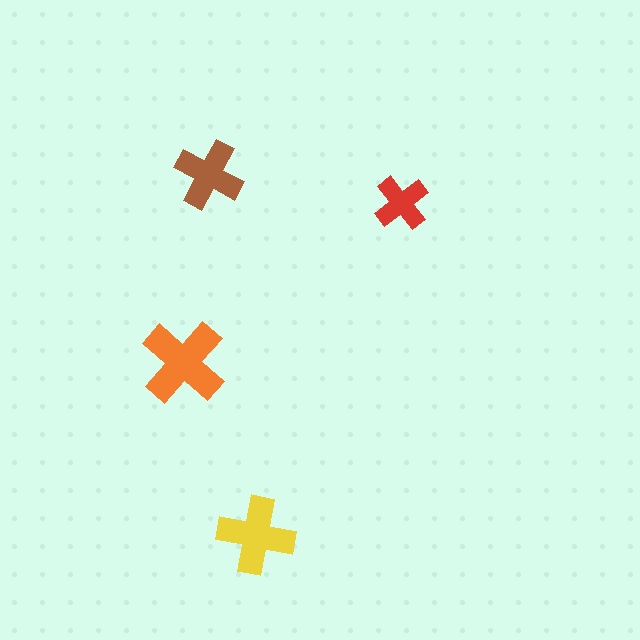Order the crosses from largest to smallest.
the orange one, the yellow one, the brown one, the red one.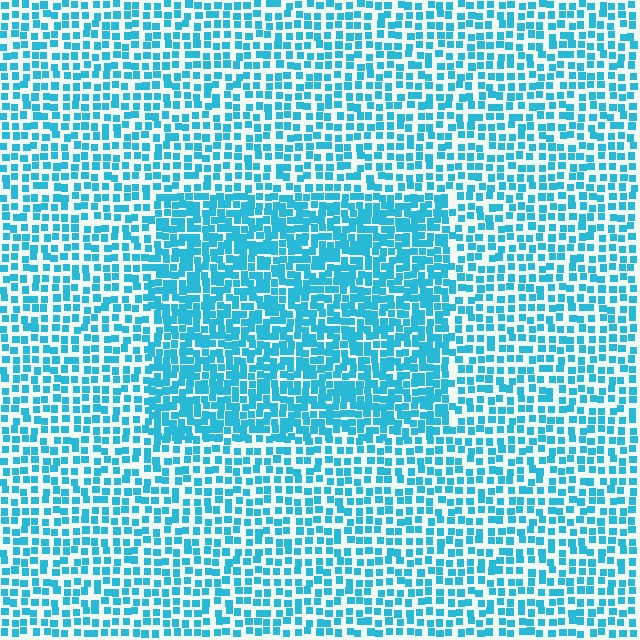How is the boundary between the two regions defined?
The boundary is defined by a change in element density (approximately 1.7x ratio). All elements are the same color, size, and shape.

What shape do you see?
I see a rectangle.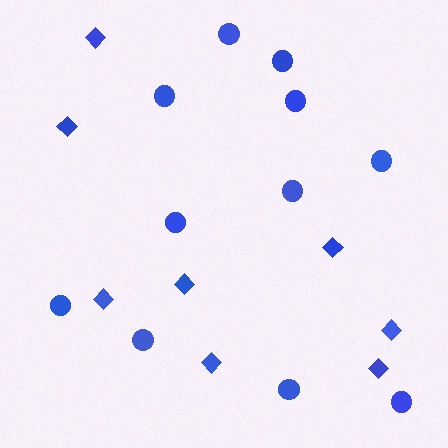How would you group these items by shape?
There are 2 groups: one group of diamonds (8) and one group of circles (11).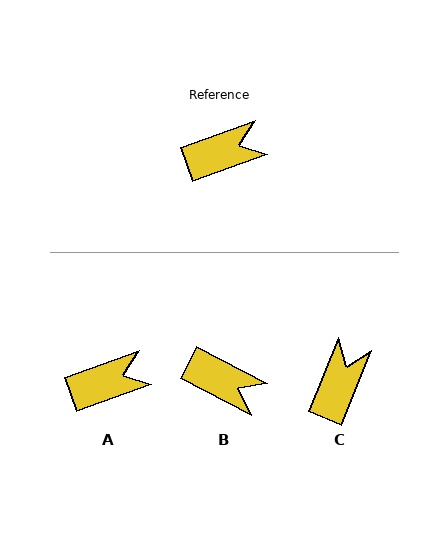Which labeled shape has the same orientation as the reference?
A.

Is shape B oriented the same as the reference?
No, it is off by about 48 degrees.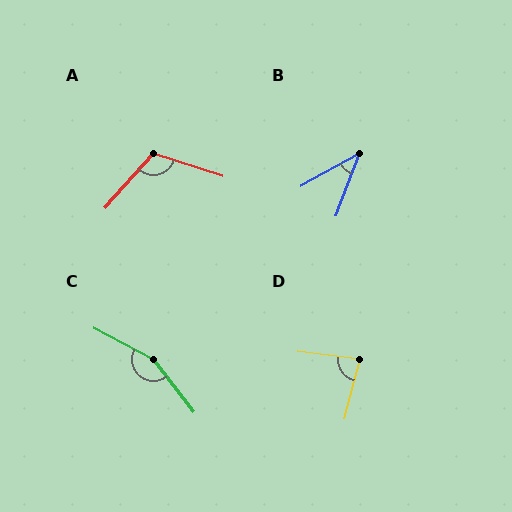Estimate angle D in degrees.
Approximately 83 degrees.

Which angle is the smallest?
B, at approximately 40 degrees.